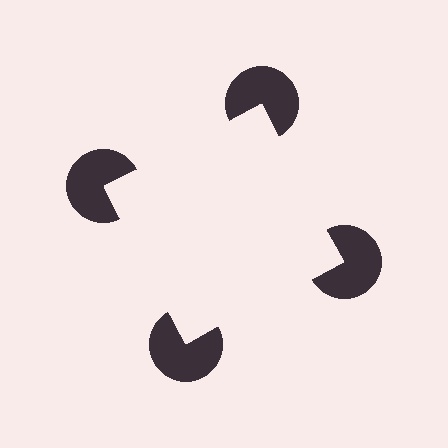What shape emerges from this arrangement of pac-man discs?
An illusory square — its edges are inferred from the aligned wedge cuts in the pac-man discs, not physically drawn.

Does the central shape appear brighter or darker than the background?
It typically appears slightly brighter than the background, even though no actual brightness change is drawn.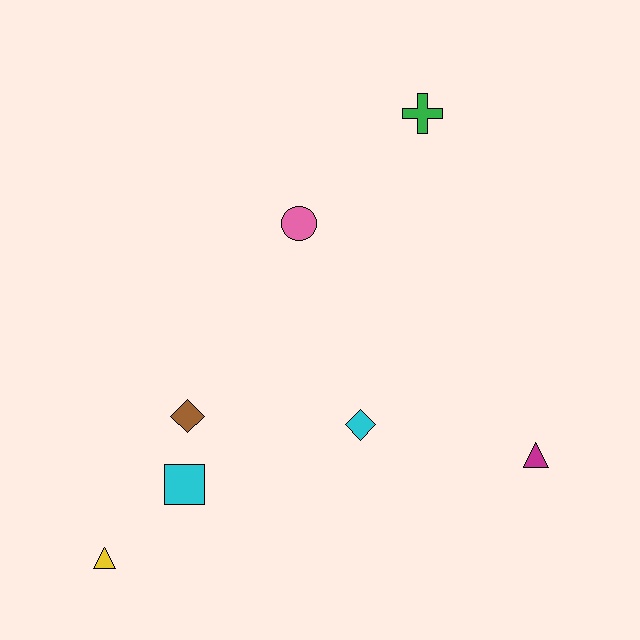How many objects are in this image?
There are 7 objects.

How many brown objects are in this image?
There is 1 brown object.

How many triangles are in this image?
There are 2 triangles.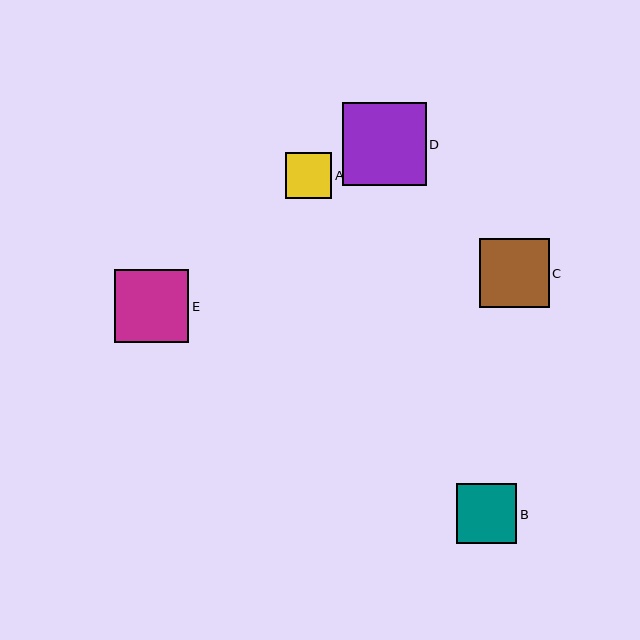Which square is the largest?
Square D is the largest with a size of approximately 83 pixels.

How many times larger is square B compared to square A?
Square B is approximately 1.3 times the size of square A.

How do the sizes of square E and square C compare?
Square E and square C are approximately the same size.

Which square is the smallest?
Square A is the smallest with a size of approximately 46 pixels.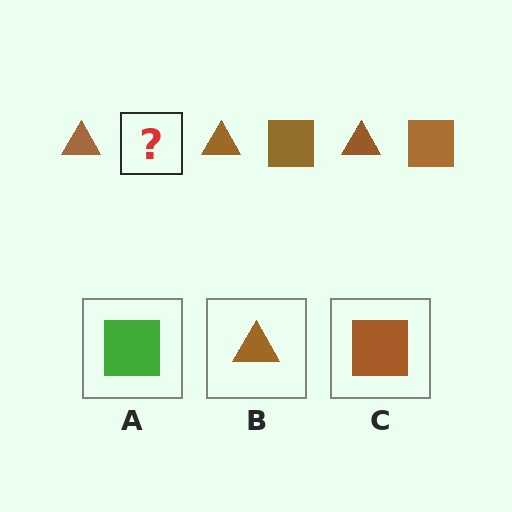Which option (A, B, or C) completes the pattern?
C.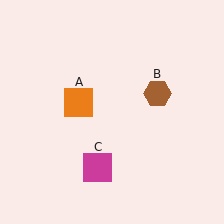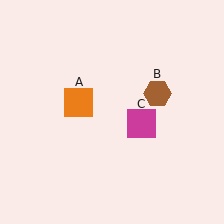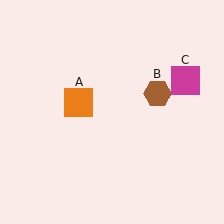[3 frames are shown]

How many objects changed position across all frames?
1 object changed position: magenta square (object C).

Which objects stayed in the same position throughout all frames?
Orange square (object A) and brown hexagon (object B) remained stationary.